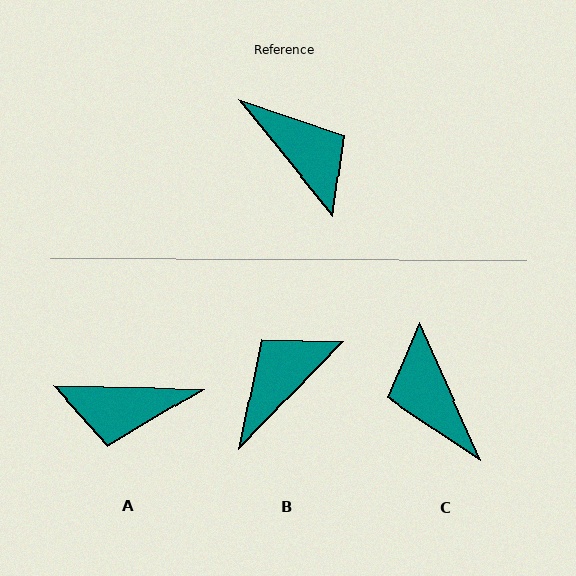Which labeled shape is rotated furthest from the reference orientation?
C, about 165 degrees away.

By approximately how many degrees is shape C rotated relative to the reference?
Approximately 165 degrees counter-clockwise.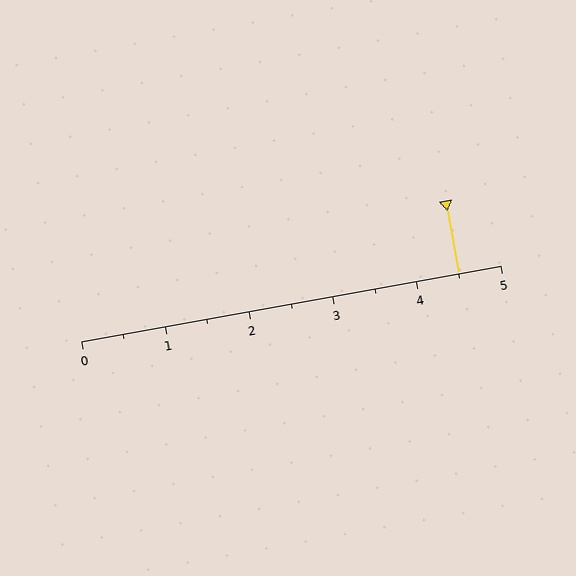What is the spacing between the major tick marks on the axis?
The major ticks are spaced 1 apart.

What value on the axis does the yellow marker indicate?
The marker indicates approximately 4.5.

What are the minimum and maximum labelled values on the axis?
The axis runs from 0 to 5.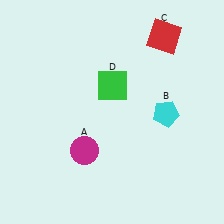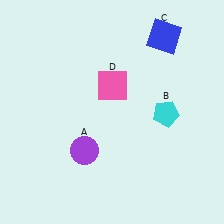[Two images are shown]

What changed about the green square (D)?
In Image 1, D is green. In Image 2, it changed to pink.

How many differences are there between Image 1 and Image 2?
There are 3 differences between the two images.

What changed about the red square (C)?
In Image 1, C is red. In Image 2, it changed to blue.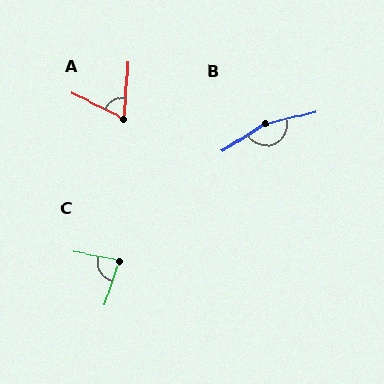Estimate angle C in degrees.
Approximately 83 degrees.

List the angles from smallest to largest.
A (67°), C (83°), B (161°).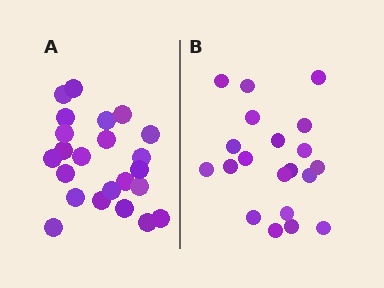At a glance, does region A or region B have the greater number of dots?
Region A (the left region) has more dots.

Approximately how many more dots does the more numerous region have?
Region A has just a few more — roughly 2 or 3 more dots than region B.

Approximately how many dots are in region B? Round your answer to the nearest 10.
About 20 dots.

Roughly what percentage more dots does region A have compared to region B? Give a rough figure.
About 15% more.